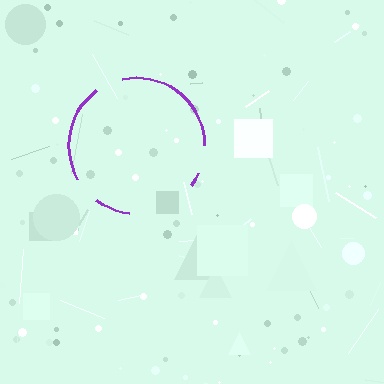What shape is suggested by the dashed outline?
The dashed outline suggests a circle.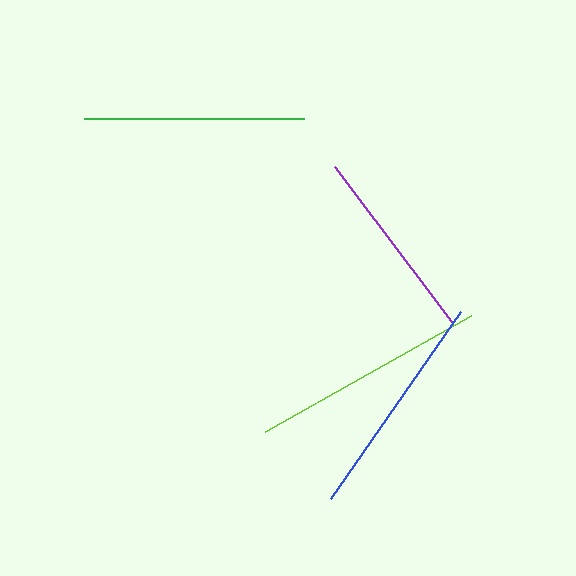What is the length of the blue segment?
The blue segment is approximately 227 pixels long.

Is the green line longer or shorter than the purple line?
The green line is longer than the purple line.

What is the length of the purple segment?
The purple segment is approximately 195 pixels long.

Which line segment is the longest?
The lime line is the longest at approximately 237 pixels.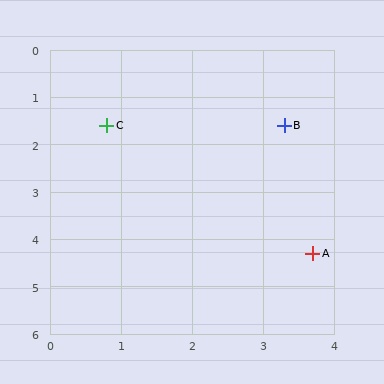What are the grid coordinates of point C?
Point C is at approximately (0.8, 1.6).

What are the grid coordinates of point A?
Point A is at approximately (3.7, 4.3).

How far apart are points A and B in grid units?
Points A and B are about 2.7 grid units apart.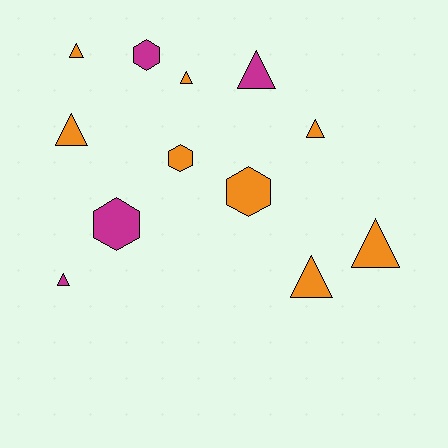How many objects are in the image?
There are 12 objects.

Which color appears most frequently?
Orange, with 8 objects.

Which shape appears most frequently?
Triangle, with 8 objects.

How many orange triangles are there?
There are 6 orange triangles.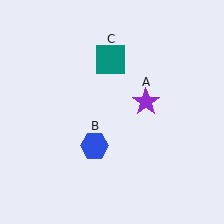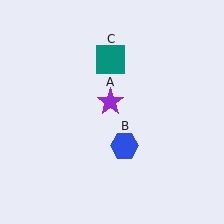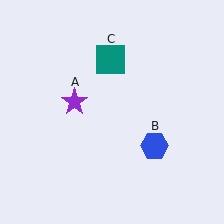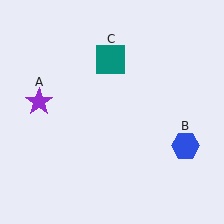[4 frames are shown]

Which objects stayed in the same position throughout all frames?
Teal square (object C) remained stationary.